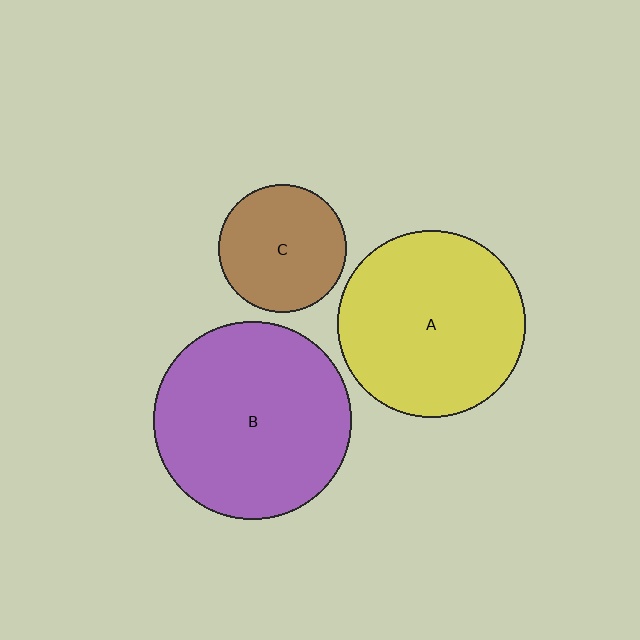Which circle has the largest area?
Circle B (purple).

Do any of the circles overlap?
No, none of the circles overlap.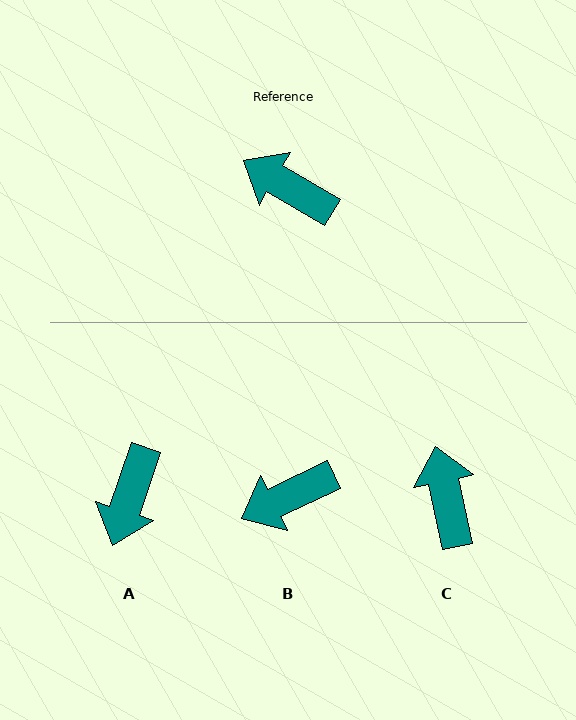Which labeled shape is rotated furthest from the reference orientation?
A, about 102 degrees away.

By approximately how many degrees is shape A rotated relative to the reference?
Approximately 102 degrees counter-clockwise.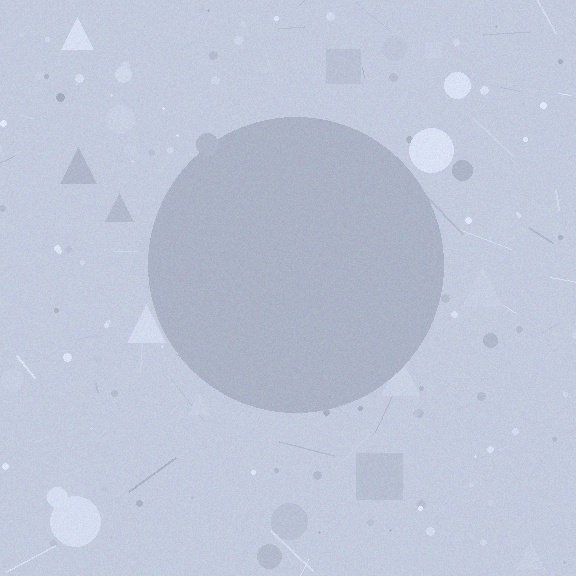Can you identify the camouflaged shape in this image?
The camouflaged shape is a circle.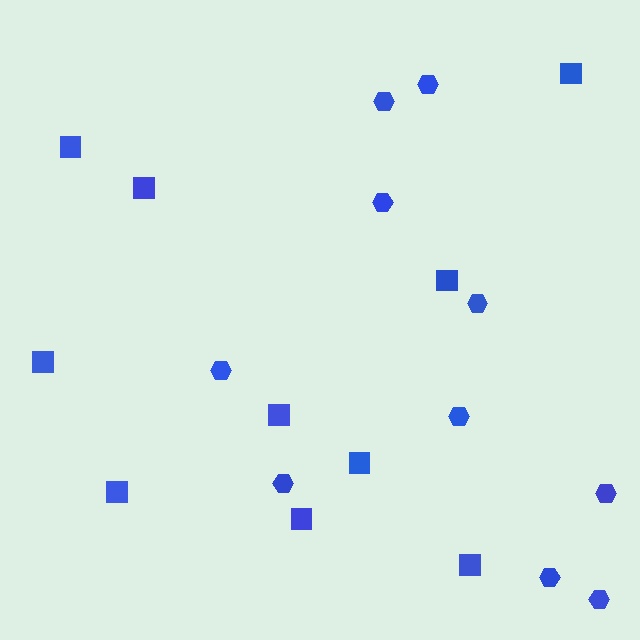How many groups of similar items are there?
There are 2 groups: one group of hexagons (10) and one group of squares (10).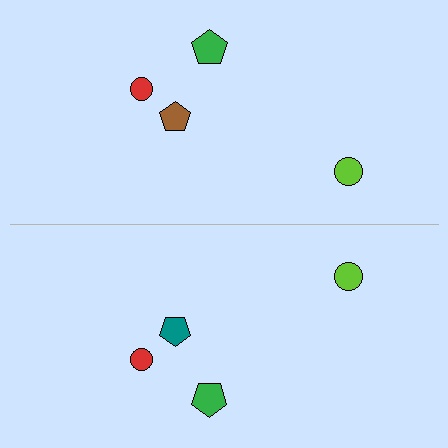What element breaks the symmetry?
The teal pentagon on the bottom side breaks the symmetry — its mirror counterpart is brown.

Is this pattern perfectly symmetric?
No, the pattern is not perfectly symmetric. The teal pentagon on the bottom side breaks the symmetry — its mirror counterpart is brown.